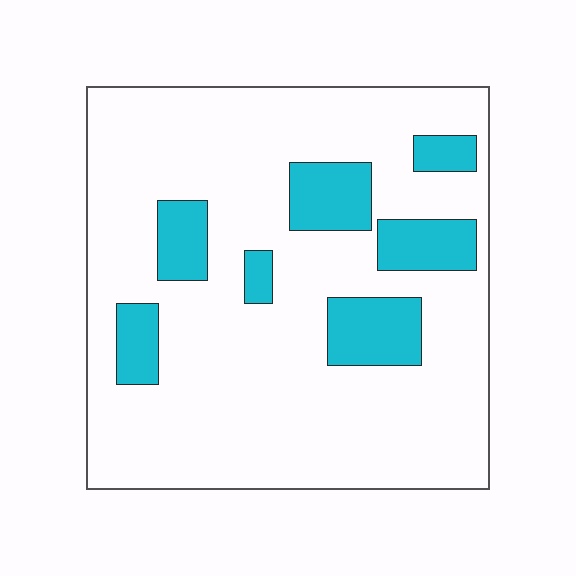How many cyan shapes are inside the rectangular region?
7.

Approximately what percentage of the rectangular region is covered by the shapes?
Approximately 20%.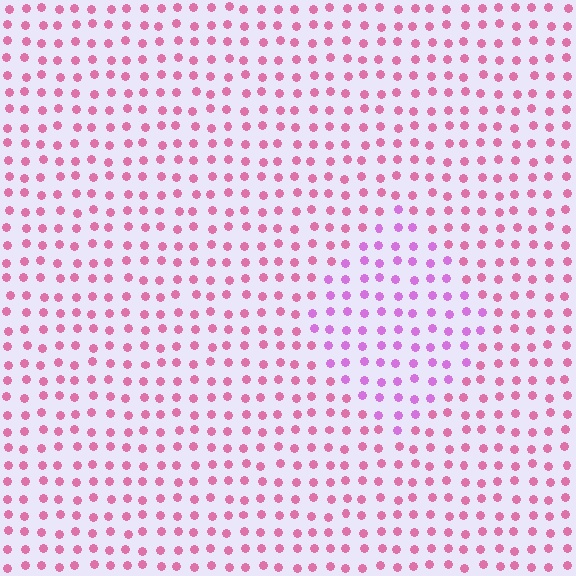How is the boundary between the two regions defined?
The boundary is defined purely by a slight shift in hue (about 34 degrees). Spacing, size, and orientation are identical on both sides.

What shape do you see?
I see a diamond.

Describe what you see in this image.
The image is filled with small pink elements in a uniform arrangement. A diamond-shaped region is visible where the elements are tinted to a slightly different hue, forming a subtle color boundary.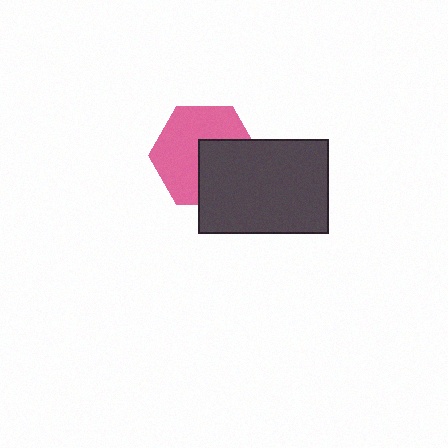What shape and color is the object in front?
The object in front is a dark gray rectangle.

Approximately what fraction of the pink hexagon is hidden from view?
Roughly 40% of the pink hexagon is hidden behind the dark gray rectangle.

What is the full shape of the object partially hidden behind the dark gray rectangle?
The partially hidden object is a pink hexagon.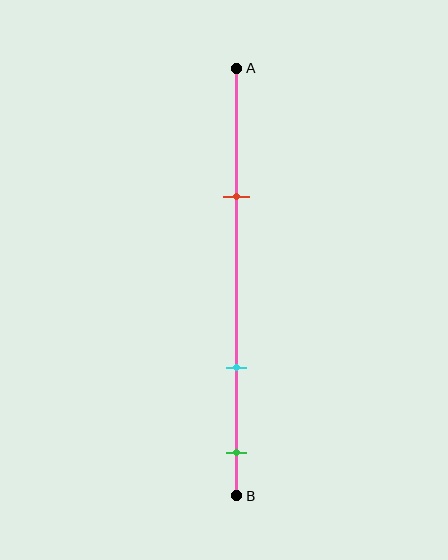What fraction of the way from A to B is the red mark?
The red mark is approximately 30% (0.3) of the way from A to B.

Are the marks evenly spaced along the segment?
No, the marks are not evenly spaced.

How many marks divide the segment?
There are 3 marks dividing the segment.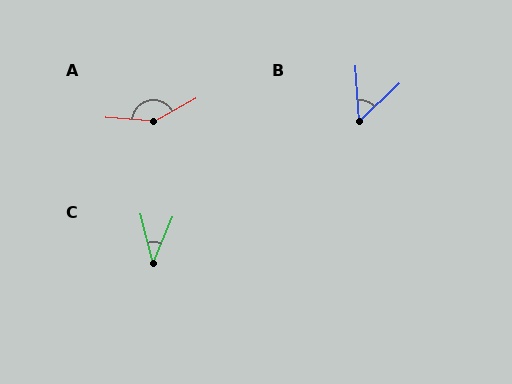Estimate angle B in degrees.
Approximately 51 degrees.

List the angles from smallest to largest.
C (37°), B (51°), A (147°).